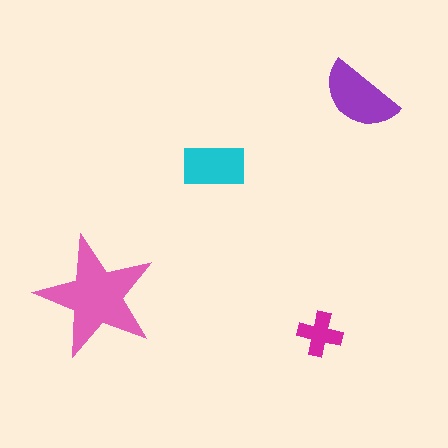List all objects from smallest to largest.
The magenta cross, the cyan rectangle, the purple semicircle, the pink star.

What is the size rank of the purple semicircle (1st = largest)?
2nd.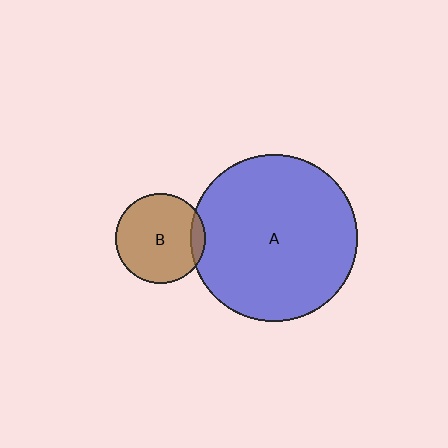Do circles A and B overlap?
Yes.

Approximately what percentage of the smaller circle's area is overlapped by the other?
Approximately 10%.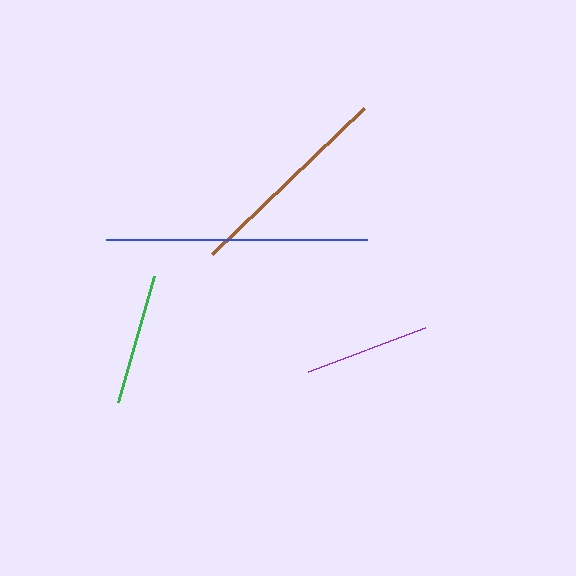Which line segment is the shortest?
The purple line is the shortest at approximately 125 pixels.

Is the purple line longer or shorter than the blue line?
The blue line is longer than the purple line.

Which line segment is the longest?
The blue line is the longest at approximately 261 pixels.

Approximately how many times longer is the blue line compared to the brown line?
The blue line is approximately 1.2 times the length of the brown line.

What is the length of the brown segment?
The brown segment is approximately 210 pixels long.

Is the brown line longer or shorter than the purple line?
The brown line is longer than the purple line.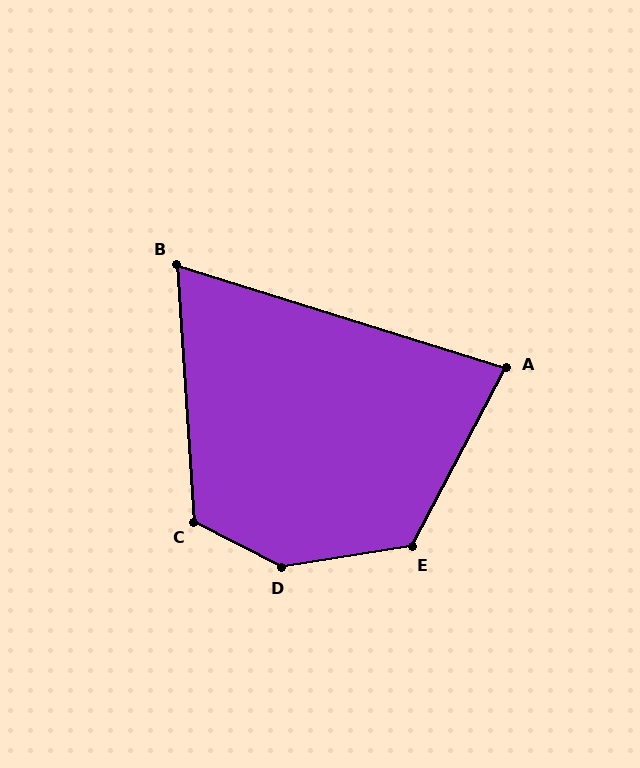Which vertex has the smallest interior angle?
B, at approximately 69 degrees.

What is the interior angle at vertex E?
Approximately 126 degrees (obtuse).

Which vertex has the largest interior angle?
D, at approximately 144 degrees.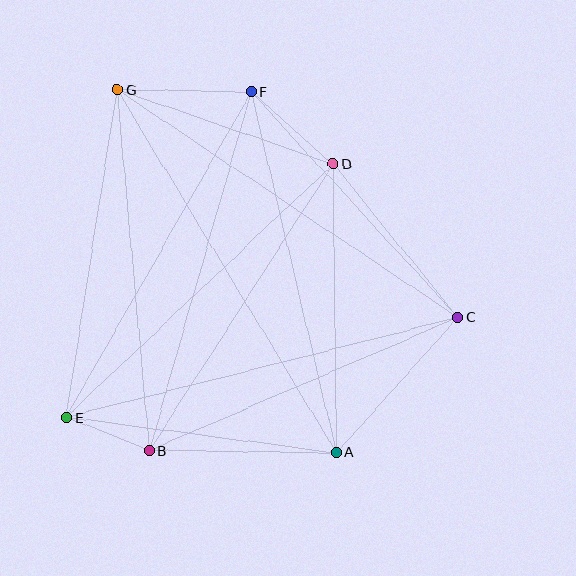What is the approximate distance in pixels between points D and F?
The distance between D and F is approximately 110 pixels.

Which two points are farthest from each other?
Points A and G are farthest from each other.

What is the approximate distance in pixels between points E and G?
The distance between E and G is approximately 332 pixels.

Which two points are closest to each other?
Points B and E are closest to each other.